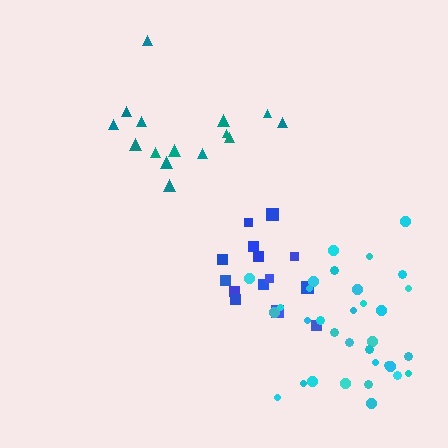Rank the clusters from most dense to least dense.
blue, cyan, teal.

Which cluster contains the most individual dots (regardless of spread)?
Cyan (33).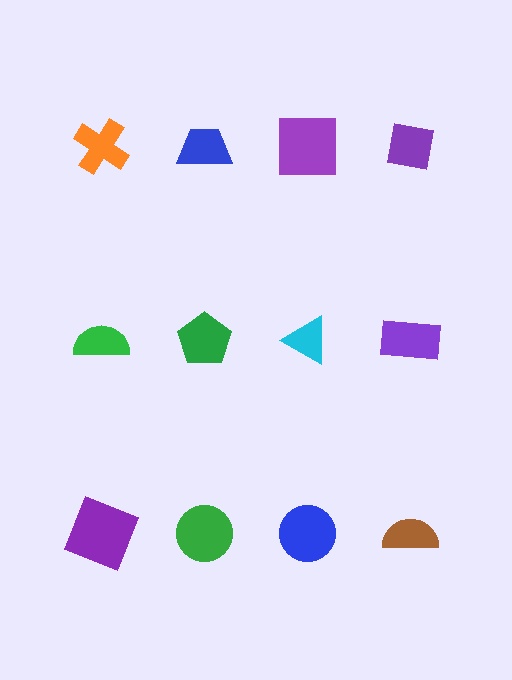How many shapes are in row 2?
4 shapes.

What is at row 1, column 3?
A purple square.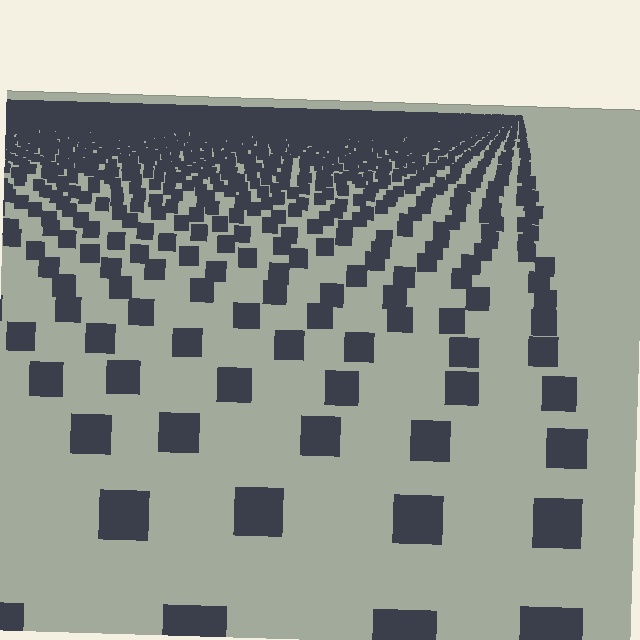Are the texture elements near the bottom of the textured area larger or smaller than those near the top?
Larger. Near the bottom, elements are closer to the viewer and appear at a bigger on-screen size.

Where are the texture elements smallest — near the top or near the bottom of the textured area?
Near the top.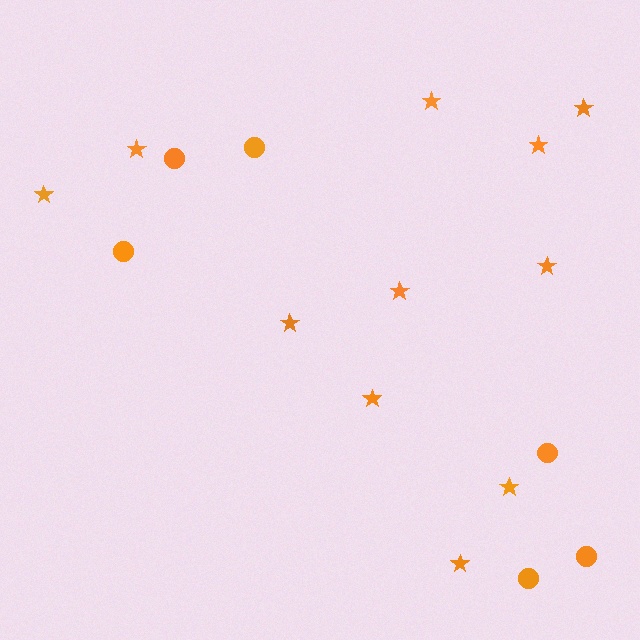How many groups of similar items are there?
There are 2 groups: one group of stars (11) and one group of circles (6).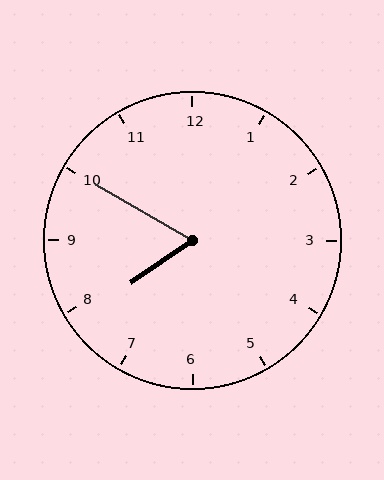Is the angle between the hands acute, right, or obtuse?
It is acute.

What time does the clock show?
7:50.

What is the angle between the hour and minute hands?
Approximately 65 degrees.